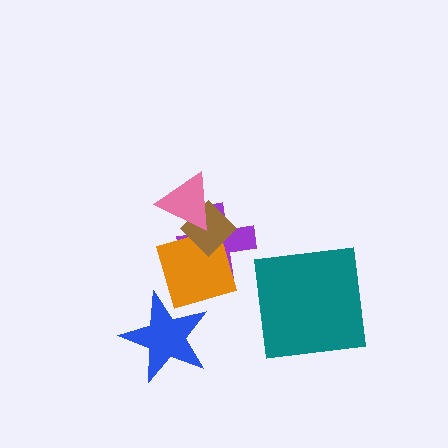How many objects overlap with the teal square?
0 objects overlap with the teal square.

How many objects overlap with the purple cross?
3 objects overlap with the purple cross.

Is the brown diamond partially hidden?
Yes, it is partially covered by another shape.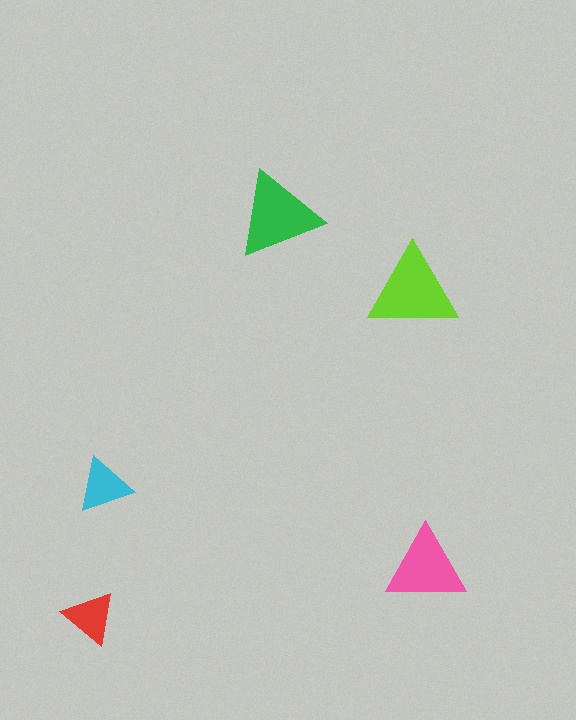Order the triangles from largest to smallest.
the lime one, the green one, the pink one, the cyan one, the red one.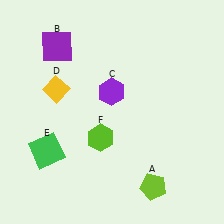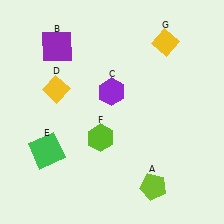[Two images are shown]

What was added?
A yellow diamond (G) was added in Image 2.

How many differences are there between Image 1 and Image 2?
There is 1 difference between the two images.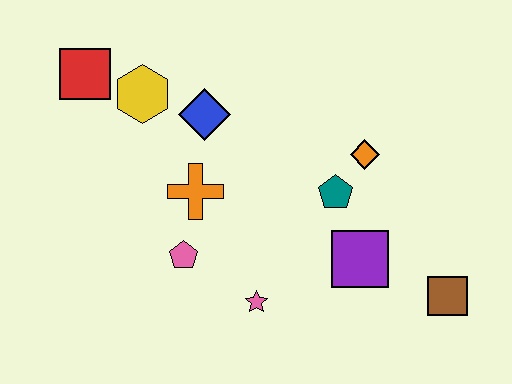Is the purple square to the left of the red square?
No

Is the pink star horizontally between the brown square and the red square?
Yes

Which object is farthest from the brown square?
The red square is farthest from the brown square.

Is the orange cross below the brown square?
No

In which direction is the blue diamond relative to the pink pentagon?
The blue diamond is above the pink pentagon.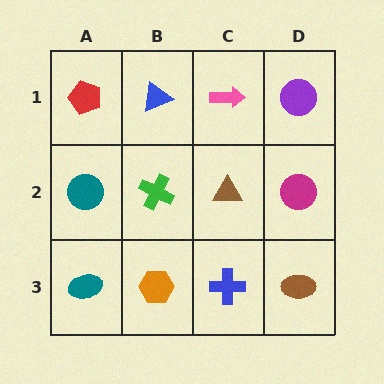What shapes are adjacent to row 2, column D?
A purple circle (row 1, column D), a brown ellipse (row 3, column D), a brown triangle (row 2, column C).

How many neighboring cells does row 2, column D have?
3.